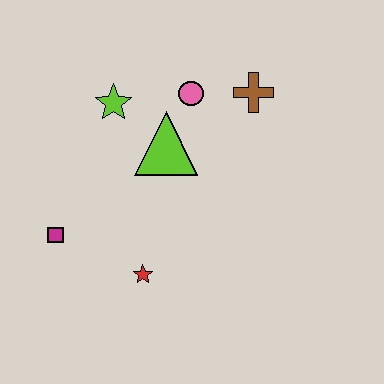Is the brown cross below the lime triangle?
No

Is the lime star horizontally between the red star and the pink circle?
No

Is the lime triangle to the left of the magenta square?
No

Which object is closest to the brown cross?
The pink circle is closest to the brown cross.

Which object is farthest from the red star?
The brown cross is farthest from the red star.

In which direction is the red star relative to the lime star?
The red star is below the lime star.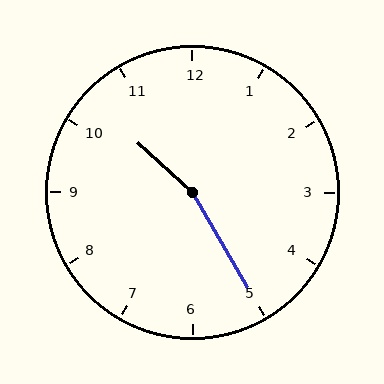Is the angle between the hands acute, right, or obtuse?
It is obtuse.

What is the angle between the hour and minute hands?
Approximately 162 degrees.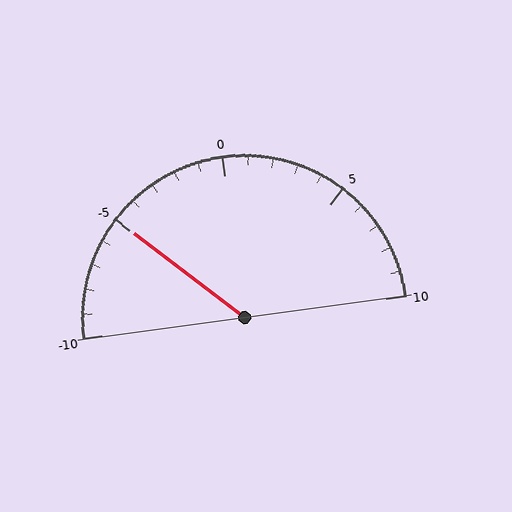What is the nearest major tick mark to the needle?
The nearest major tick mark is -5.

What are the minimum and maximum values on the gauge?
The gauge ranges from -10 to 10.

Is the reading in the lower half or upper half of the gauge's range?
The reading is in the lower half of the range (-10 to 10).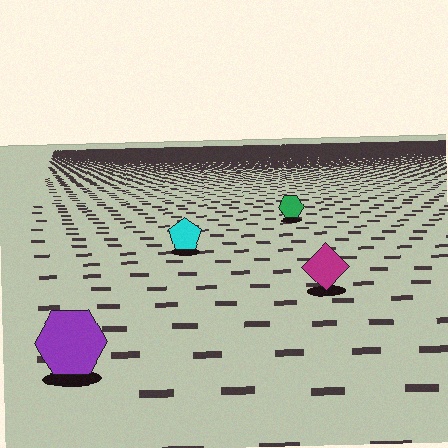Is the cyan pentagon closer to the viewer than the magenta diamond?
No. The magenta diamond is closer — you can tell from the texture gradient: the ground texture is coarser near it.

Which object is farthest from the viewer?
The green hexagon is farthest from the viewer. It appears smaller and the ground texture around it is denser.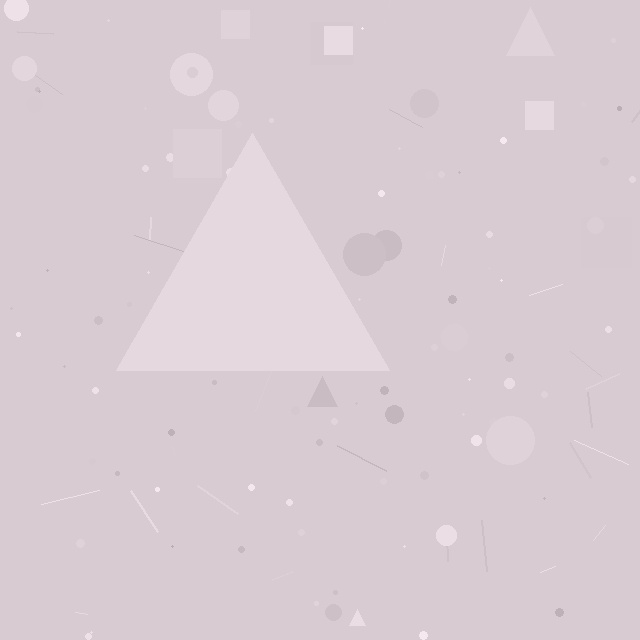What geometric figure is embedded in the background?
A triangle is embedded in the background.